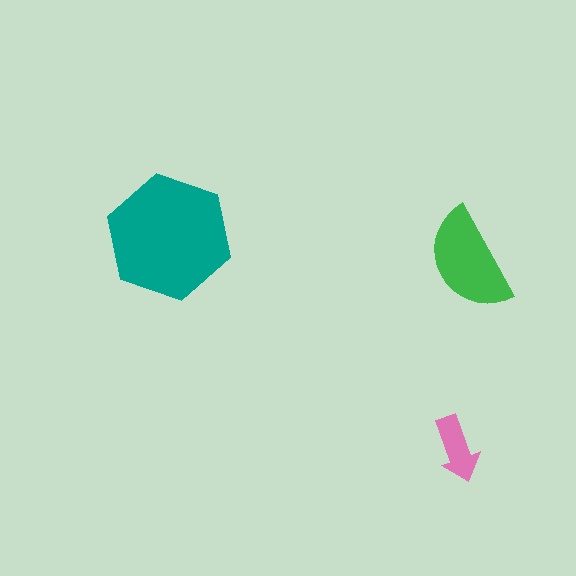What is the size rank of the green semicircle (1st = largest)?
2nd.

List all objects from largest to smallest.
The teal hexagon, the green semicircle, the pink arrow.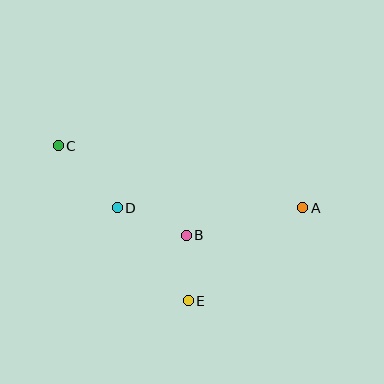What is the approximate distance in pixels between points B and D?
The distance between B and D is approximately 74 pixels.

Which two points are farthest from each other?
Points A and C are farthest from each other.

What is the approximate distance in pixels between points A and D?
The distance between A and D is approximately 185 pixels.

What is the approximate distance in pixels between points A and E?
The distance between A and E is approximately 148 pixels.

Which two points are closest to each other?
Points B and E are closest to each other.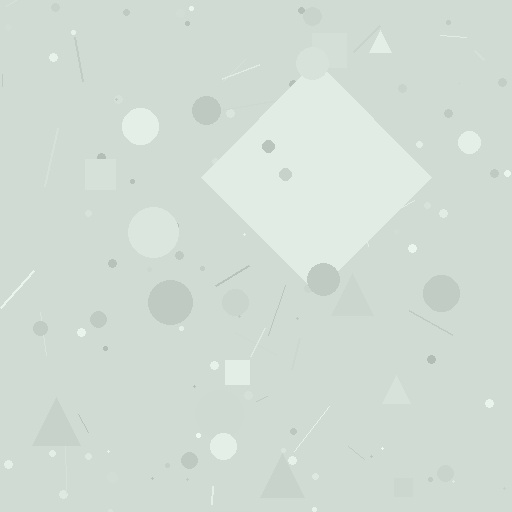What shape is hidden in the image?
A diamond is hidden in the image.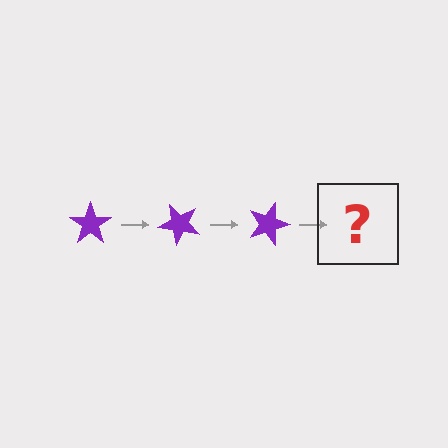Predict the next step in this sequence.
The next step is a purple star rotated 135 degrees.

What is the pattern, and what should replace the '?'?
The pattern is that the star rotates 45 degrees each step. The '?' should be a purple star rotated 135 degrees.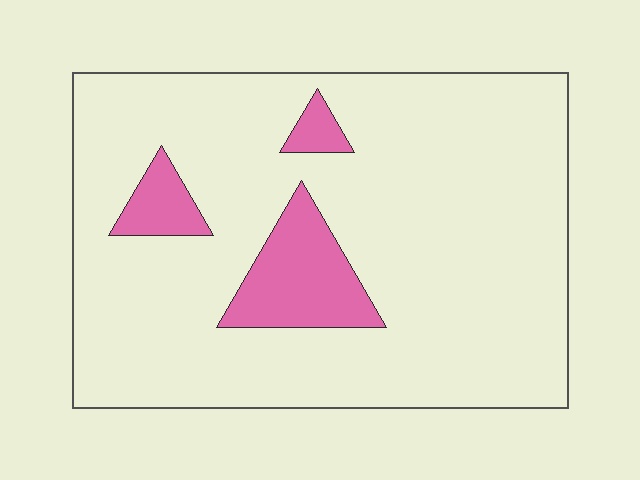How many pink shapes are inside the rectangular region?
3.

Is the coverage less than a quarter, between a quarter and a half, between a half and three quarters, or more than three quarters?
Less than a quarter.